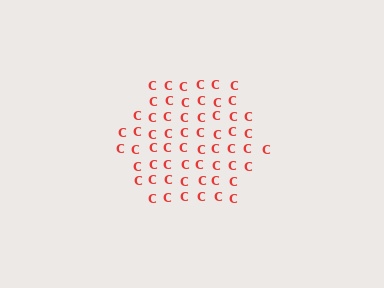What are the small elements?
The small elements are letter C's.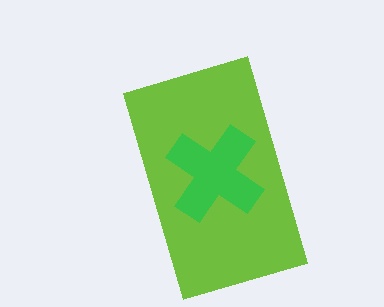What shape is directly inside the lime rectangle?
The green cross.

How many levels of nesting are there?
2.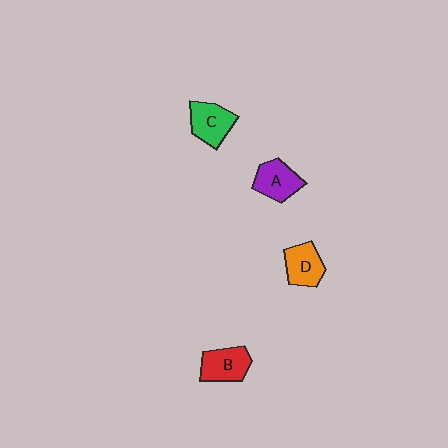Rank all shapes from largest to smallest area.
From largest to smallest: C (green), B (red), A (purple), D (orange).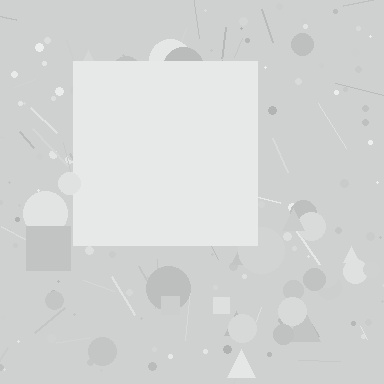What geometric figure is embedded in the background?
A square is embedded in the background.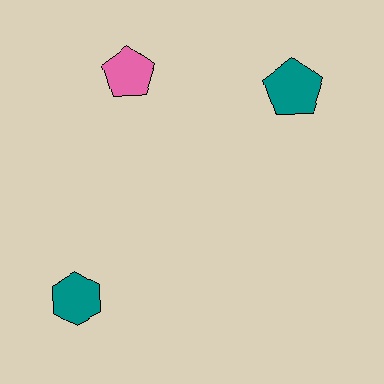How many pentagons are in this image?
There are 2 pentagons.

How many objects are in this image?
There are 3 objects.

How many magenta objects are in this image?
There are no magenta objects.